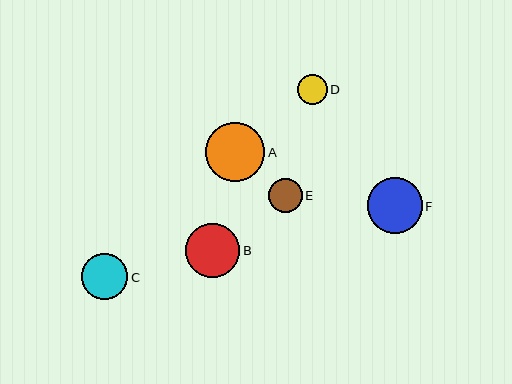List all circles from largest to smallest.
From largest to smallest: A, F, B, C, E, D.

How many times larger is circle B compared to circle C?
Circle B is approximately 1.2 times the size of circle C.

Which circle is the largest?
Circle A is the largest with a size of approximately 59 pixels.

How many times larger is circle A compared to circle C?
Circle A is approximately 1.3 times the size of circle C.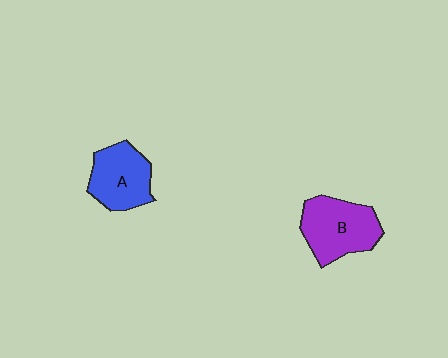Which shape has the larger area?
Shape B (purple).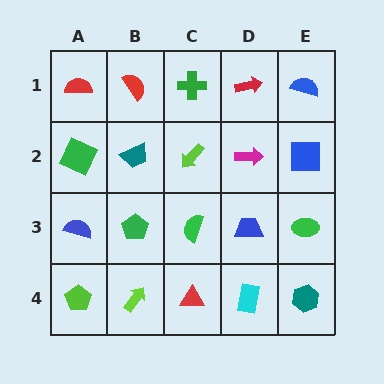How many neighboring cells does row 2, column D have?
4.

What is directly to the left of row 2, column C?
A teal trapezoid.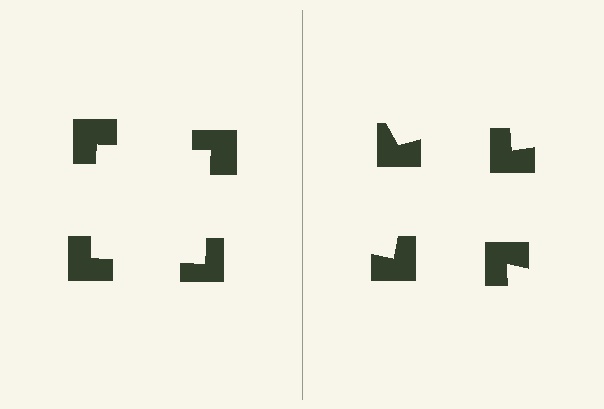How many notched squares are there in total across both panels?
8 — 4 on each side.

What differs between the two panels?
The notched squares are positioned identically on both sides; only the wedge orientations differ. On the left they align to a square; on the right they are misaligned.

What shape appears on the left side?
An illusory square.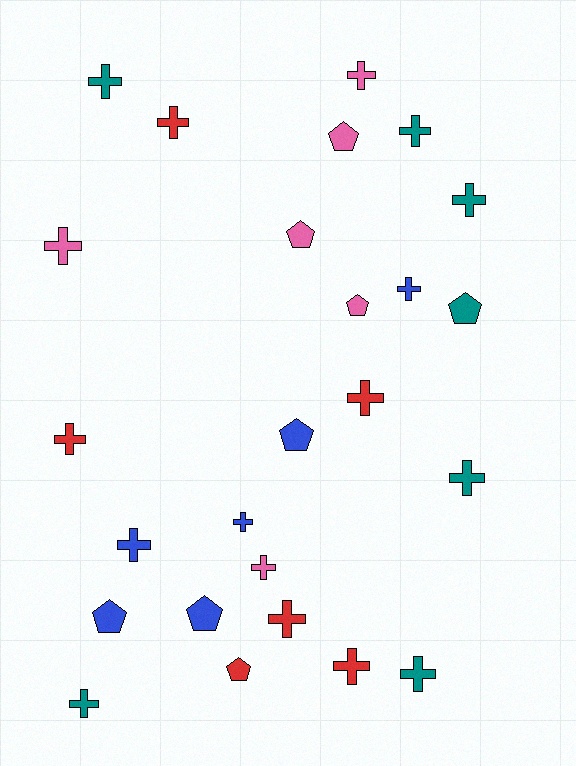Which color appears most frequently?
Teal, with 7 objects.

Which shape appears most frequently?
Cross, with 17 objects.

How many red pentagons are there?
There is 1 red pentagon.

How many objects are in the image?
There are 25 objects.